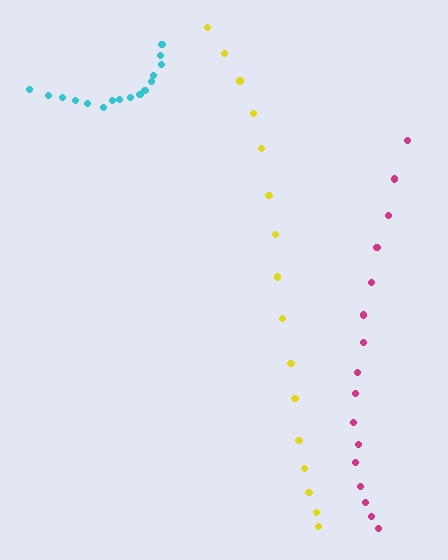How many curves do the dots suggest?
There are 3 distinct paths.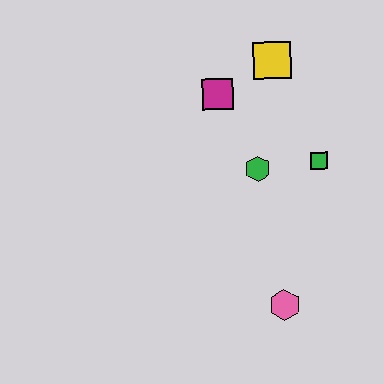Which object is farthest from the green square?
The pink hexagon is farthest from the green square.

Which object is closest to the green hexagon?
The green square is closest to the green hexagon.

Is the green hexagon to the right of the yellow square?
No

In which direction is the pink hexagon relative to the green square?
The pink hexagon is below the green square.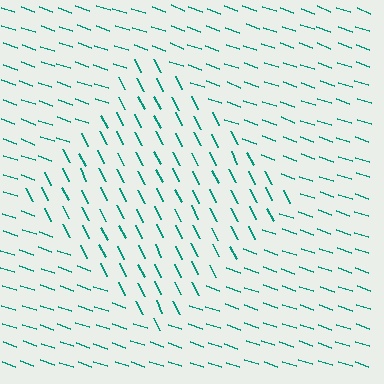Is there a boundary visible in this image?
Yes, there is a texture boundary formed by a change in line orientation.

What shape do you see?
I see a diamond.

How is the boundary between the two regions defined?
The boundary is defined purely by a change in line orientation (approximately 45 degrees difference). All lines are the same color and thickness.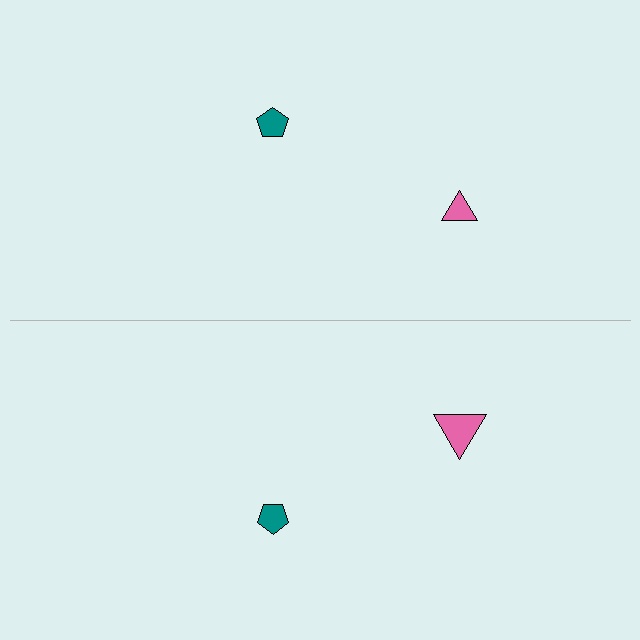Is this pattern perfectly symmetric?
No, the pattern is not perfectly symmetric. The pink triangle on the bottom side has a different size than its mirror counterpart.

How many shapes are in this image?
There are 4 shapes in this image.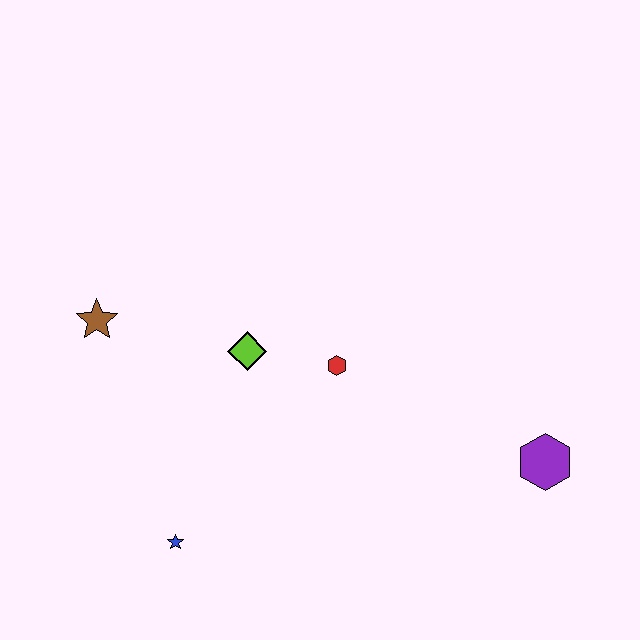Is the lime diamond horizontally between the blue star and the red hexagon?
Yes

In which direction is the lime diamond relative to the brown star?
The lime diamond is to the right of the brown star.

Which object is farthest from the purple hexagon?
The brown star is farthest from the purple hexagon.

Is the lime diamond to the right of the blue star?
Yes